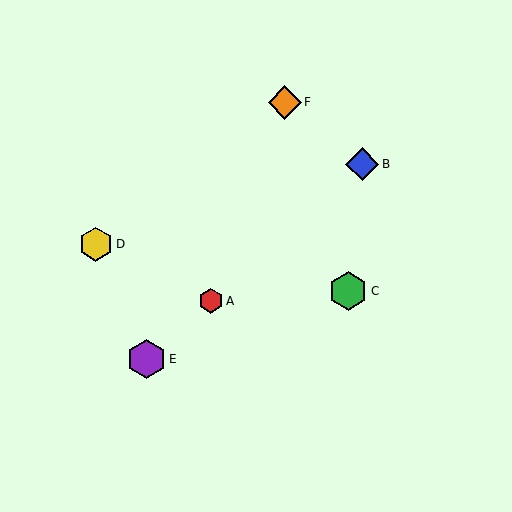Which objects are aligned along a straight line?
Objects A, B, E are aligned along a straight line.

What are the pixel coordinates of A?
Object A is at (211, 301).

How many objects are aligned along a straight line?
3 objects (A, B, E) are aligned along a straight line.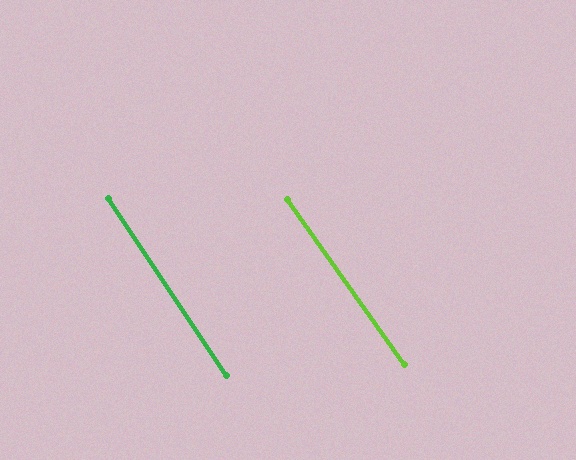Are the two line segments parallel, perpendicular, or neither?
Parallel — their directions differ by only 1.6°.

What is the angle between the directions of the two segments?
Approximately 2 degrees.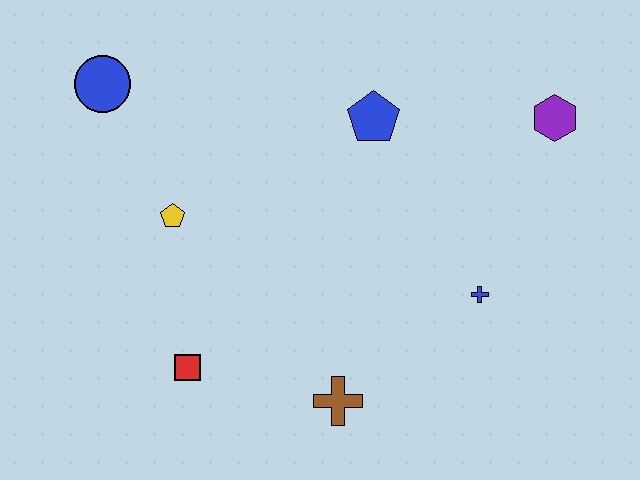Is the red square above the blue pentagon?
No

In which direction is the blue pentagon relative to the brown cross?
The blue pentagon is above the brown cross.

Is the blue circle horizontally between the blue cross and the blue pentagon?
No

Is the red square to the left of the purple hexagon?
Yes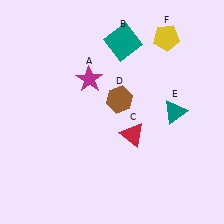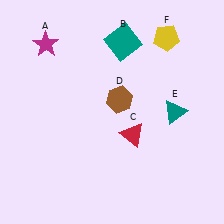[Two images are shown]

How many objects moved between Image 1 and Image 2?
1 object moved between the two images.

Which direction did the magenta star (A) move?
The magenta star (A) moved left.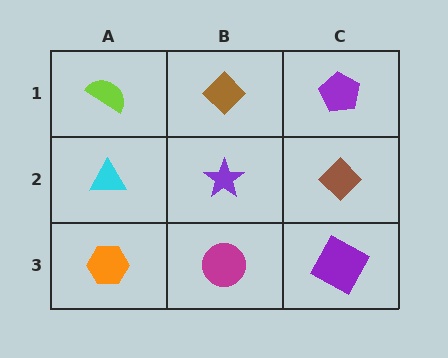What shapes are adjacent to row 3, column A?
A cyan triangle (row 2, column A), a magenta circle (row 3, column B).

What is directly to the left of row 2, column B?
A cyan triangle.